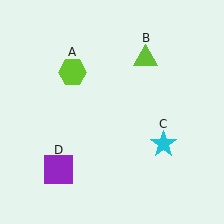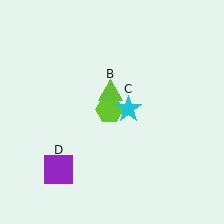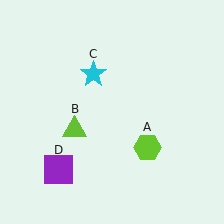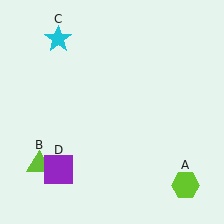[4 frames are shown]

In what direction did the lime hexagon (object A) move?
The lime hexagon (object A) moved down and to the right.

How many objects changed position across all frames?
3 objects changed position: lime hexagon (object A), lime triangle (object B), cyan star (object C).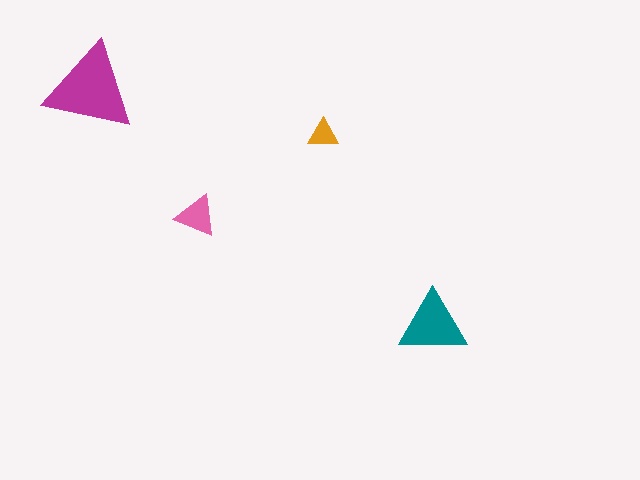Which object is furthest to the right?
The teal triangle is rightmost.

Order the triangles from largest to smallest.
the magenta one, the teal one, the pink one, the orange one.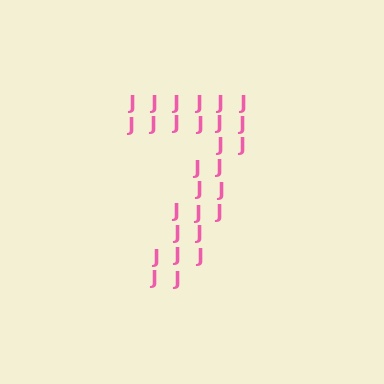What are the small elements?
The small elements are letter J's.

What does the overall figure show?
The overall figure shows the digit 7.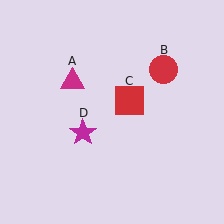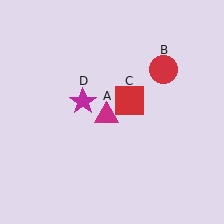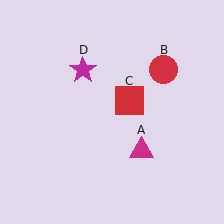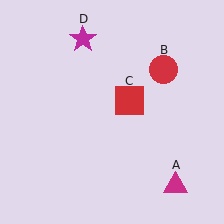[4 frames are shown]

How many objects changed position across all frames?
2 objects changed position: magenta triangle (object A), magenta star (object D).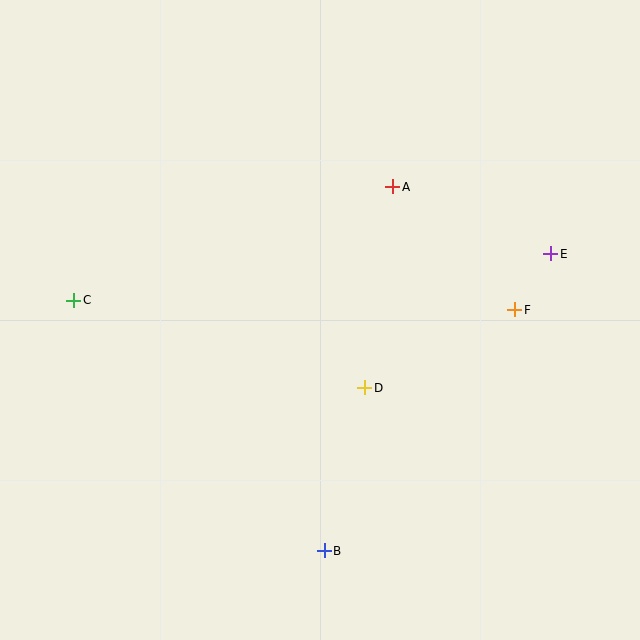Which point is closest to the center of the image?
Point D at (365, 388) is closest to the center.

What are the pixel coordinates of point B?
Point B is at (324, 551).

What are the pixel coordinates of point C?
Point C is at (74, 300).